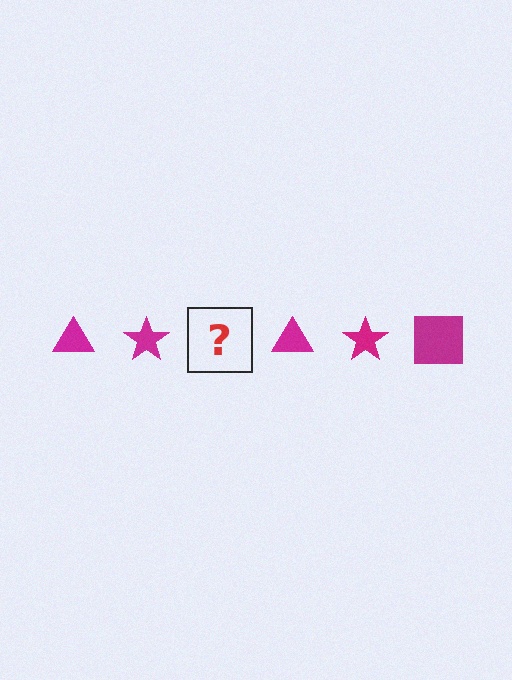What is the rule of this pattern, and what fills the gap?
The rule is that the pattern cycles through triangle, star, square shapes in magenta. The gap should be filled with a magenta square.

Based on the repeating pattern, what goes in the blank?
The blank should be a magenta square.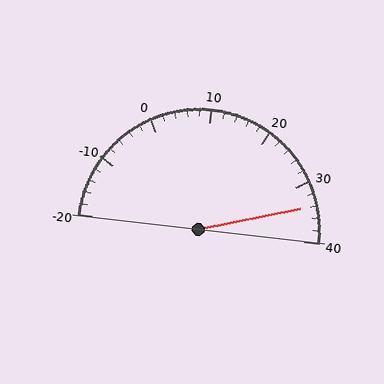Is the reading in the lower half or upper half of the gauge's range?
The reading is in the upper half of the range (-20 to 40).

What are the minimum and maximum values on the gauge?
The gauge ranges from -20 to 40.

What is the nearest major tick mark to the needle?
The nearest major tick mark is 30.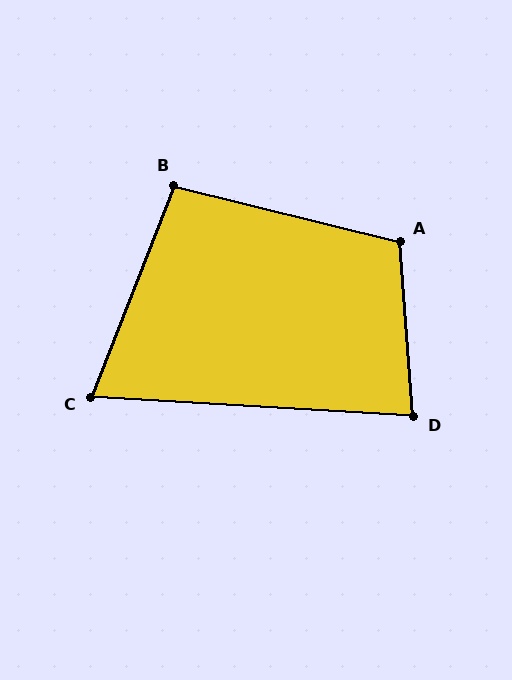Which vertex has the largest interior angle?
A, at approximately 108 degrees.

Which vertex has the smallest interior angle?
C, at approximately 72 degrees.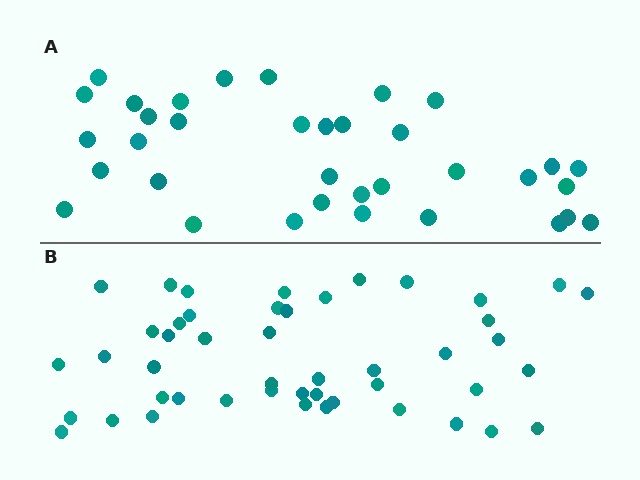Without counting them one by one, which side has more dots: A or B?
Region B (the bottom region) has more dots.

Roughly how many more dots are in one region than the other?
Region B has roughly 12 or so more dots than region A.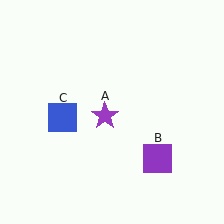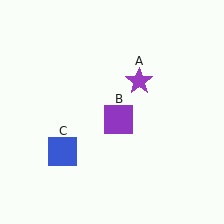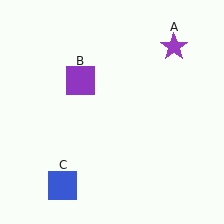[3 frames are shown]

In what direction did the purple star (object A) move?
The purple star (object A) moved up and to the right.